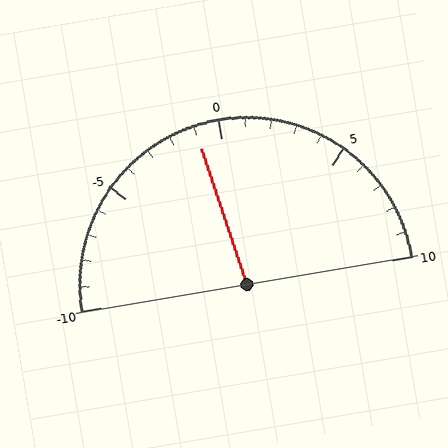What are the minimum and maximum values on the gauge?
The gauge ranges from -10 to 10.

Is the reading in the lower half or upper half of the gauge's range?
The reading is in the lower half of the range (-10 to 10).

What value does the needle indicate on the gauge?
The needle indicates approximately -1.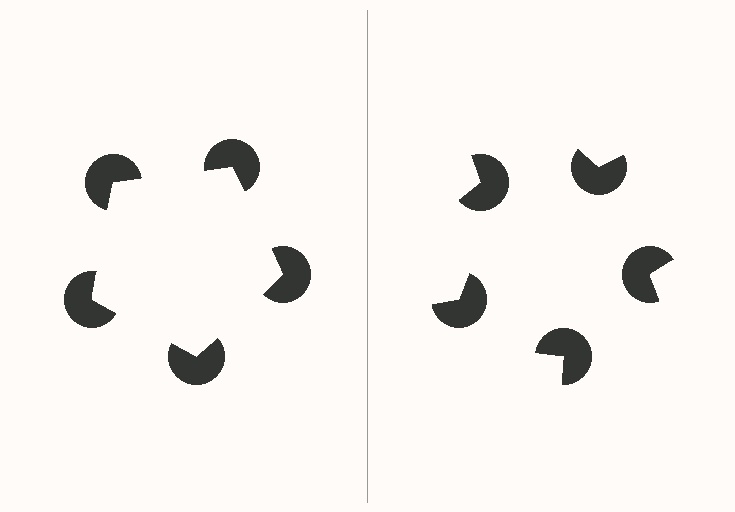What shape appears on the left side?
An illusory pentagon.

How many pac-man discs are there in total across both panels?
10 — 5 on each side.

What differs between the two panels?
The pac-man discs are positioned identically on both sides; only the wedge orientations differ. On the left they align to a pentagon; on the right they are misaligned.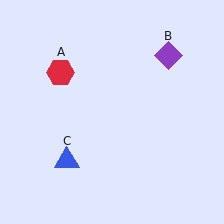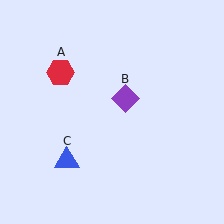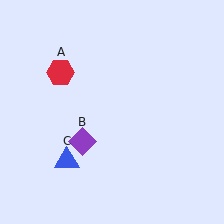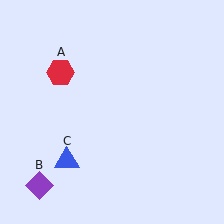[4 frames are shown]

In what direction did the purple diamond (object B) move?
The purple diamond (object B) moved down and to the left.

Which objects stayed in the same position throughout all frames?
Red hexagon (object A) and blue triangle (object C) remained stationary.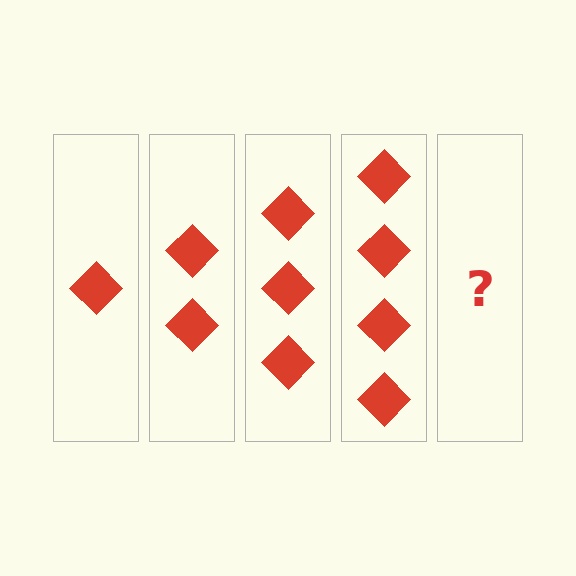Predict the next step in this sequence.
The next step is 5 diamonds.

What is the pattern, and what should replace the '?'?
The pattern is that each step adds one more diamond. The '?' should be 5 diamonds.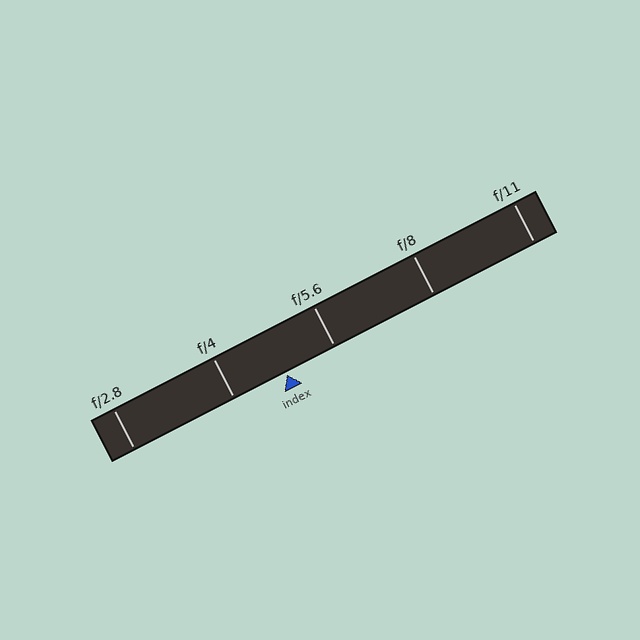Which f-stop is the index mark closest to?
The index mark is closest to f/5.6.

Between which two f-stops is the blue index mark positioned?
The index mark is between f/4 and f/5.6.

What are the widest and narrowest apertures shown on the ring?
The widest aperture shown is f/2.8 and the narrowest is f/11.